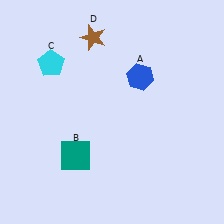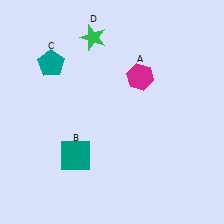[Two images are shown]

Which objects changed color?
A changed from blue to magenta. C changed from cyan to teal. D changed from brown to green.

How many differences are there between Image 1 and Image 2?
There are 3 differences between the two images.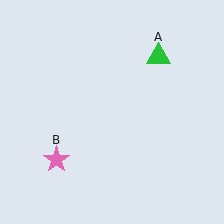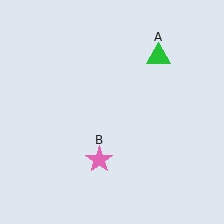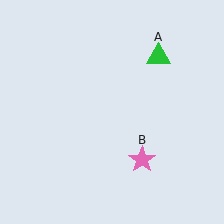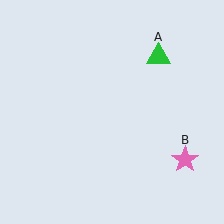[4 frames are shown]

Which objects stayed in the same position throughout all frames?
Green triangle (object A) remained stationary.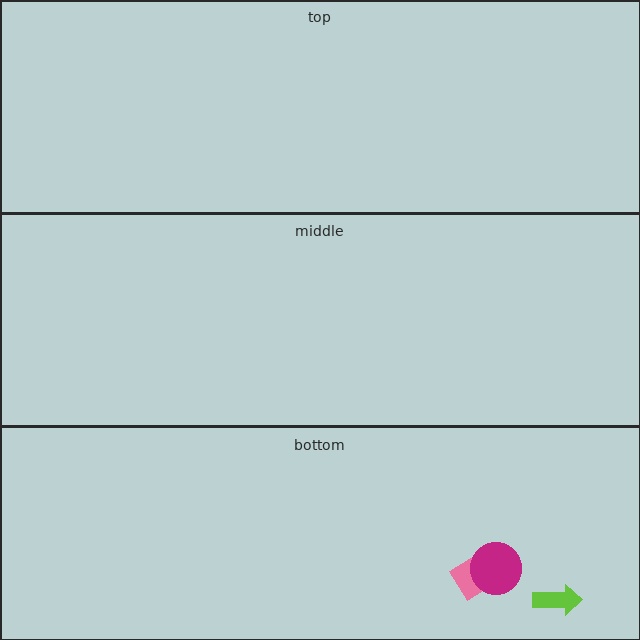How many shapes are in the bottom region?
3.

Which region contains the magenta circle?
The bottom region.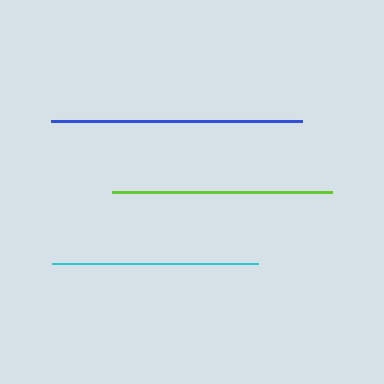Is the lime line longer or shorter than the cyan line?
The lime line is longer than the cyan line.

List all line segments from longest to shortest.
From longest to shortest: blue, lime, cyan.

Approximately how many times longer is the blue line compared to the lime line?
The blue line is approximately 1.1 times the length of the lime line.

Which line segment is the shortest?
The cyan line is the shortest at approximately 206 pixels.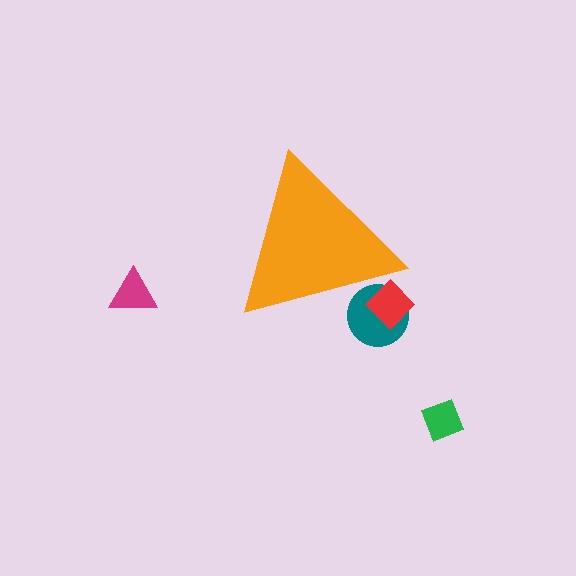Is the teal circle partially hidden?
Yes, the teal circle is partially hidden behind the orange triangle.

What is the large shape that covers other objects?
An orange triangle.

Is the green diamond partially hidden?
No, the green diamond is fully visible.